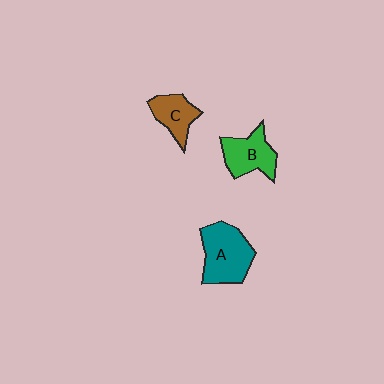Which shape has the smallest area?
Shape C (brown).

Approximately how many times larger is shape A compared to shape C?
Approximately 1.7 times.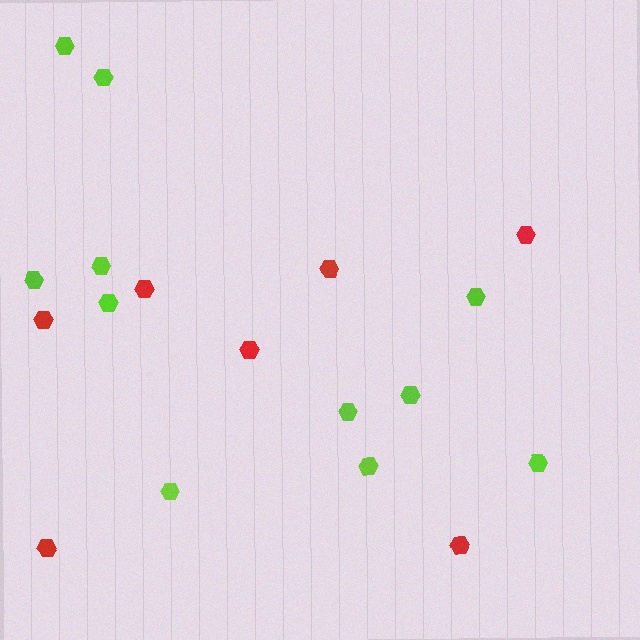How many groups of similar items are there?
There are 2 groups: one group of lime hexagons (11) and one group of red hexagons (7).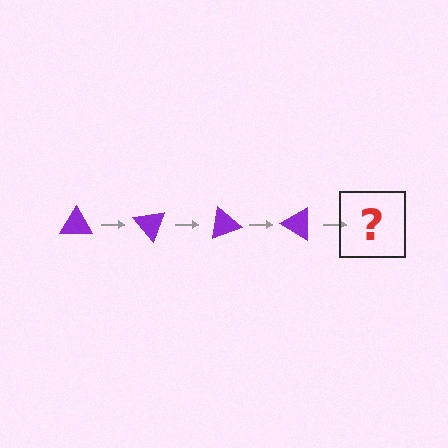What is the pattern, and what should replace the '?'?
The pattern is that the triangle rotates 50 degrees each step. The '?' should be a purple triangle rotated 200 degrees.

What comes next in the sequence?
The next element should be a purple triangle rotated 200 degrees.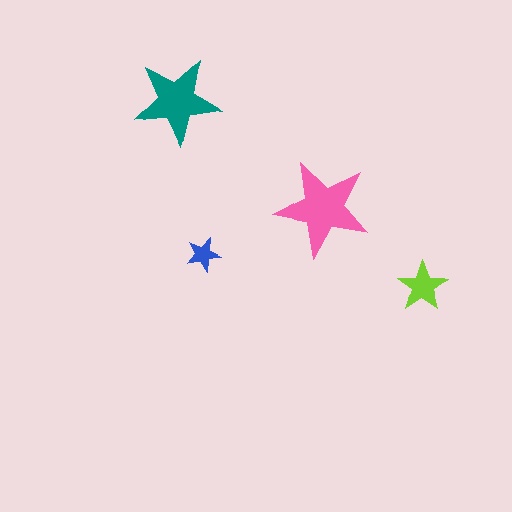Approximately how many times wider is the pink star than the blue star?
About 3 times wider.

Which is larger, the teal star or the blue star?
The teal one.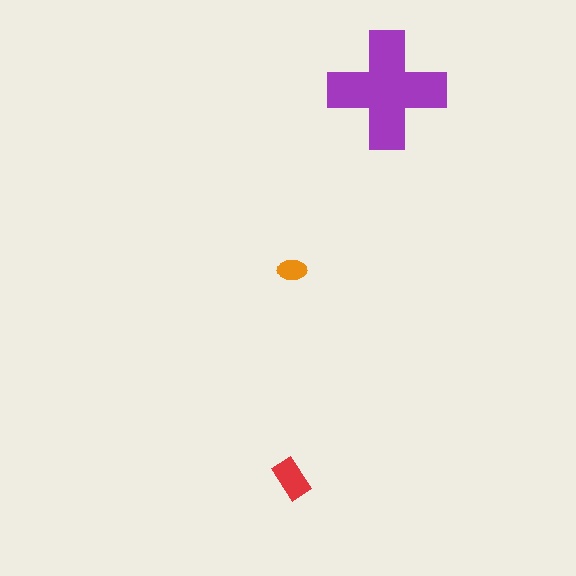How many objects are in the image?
There are 3 objects in the image.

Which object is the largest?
The purple cross.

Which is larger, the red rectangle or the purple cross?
The purple cross.